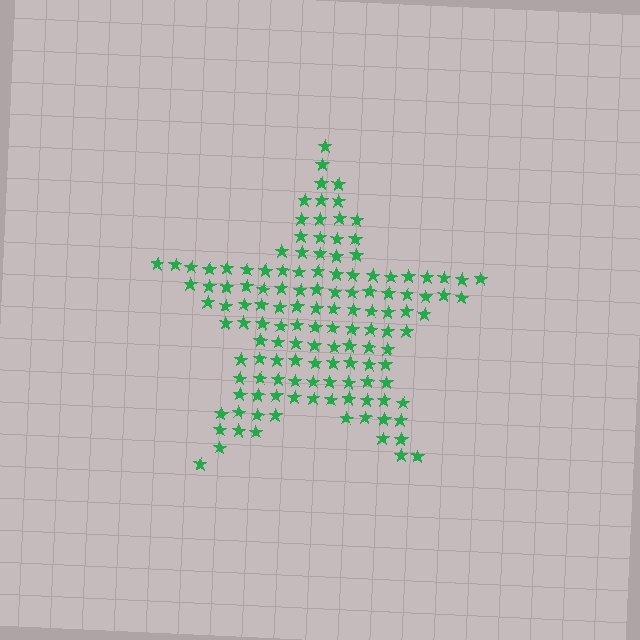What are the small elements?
The small elements are stars.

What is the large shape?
The large shape is a star.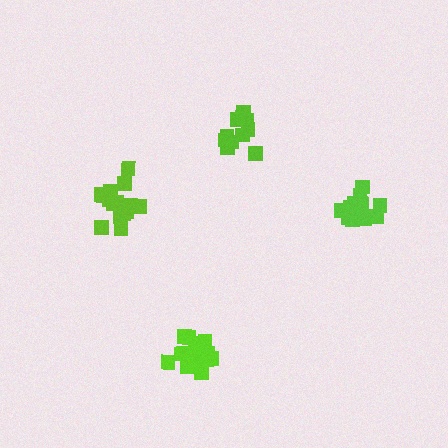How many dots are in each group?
Group 1: 13 dots, Group 2: 13 dots, Group 3: 15 dots, Group 4: 18 dots (59 total).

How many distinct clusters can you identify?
There are 4 distinct clusters.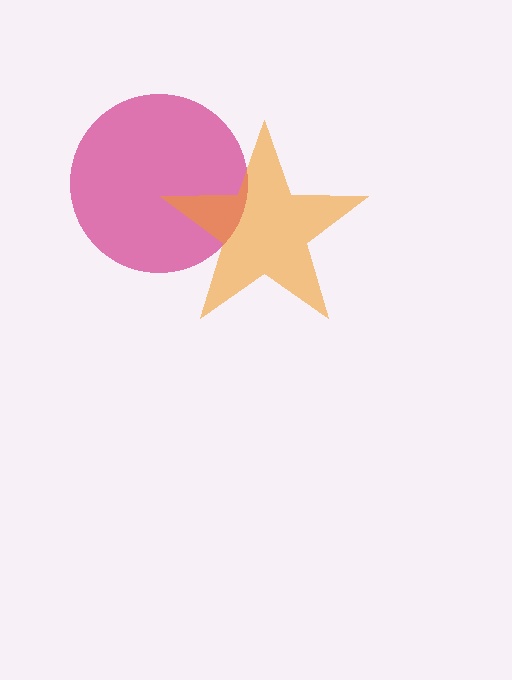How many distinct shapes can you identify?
There are 2 distinct shapes: a magenta circle, an orange star.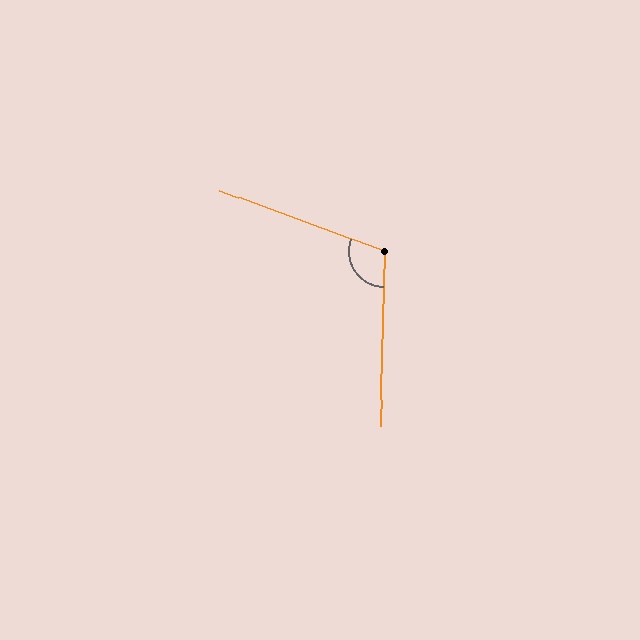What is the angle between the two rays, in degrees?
Approximately 109 degrees.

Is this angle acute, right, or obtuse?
It is obtuse.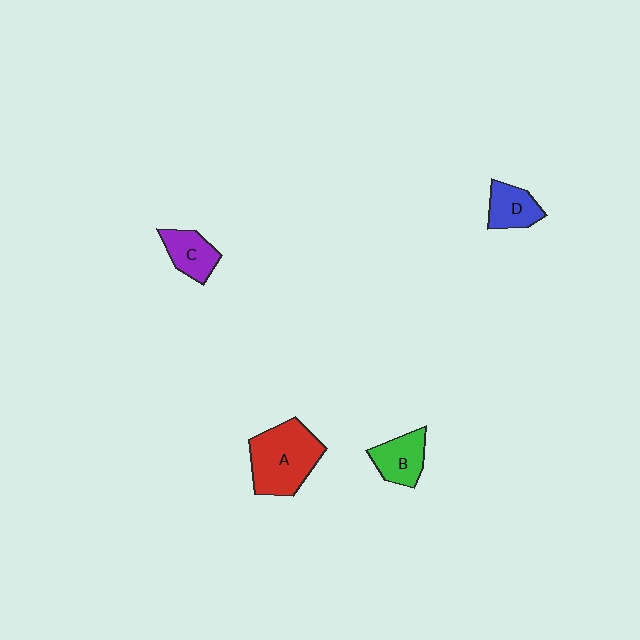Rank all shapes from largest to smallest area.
From largest to smallest: A (red), B (green), C (purple), D (blue).